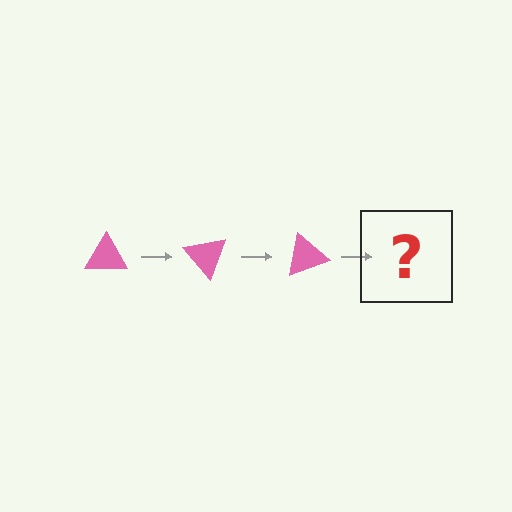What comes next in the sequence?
The next element should be a pink triangle rotated 150 degrees.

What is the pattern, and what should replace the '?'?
The pattern is that the triangle rotates 50 degrees each step. The '?' should be a pink triangle rotated 150 degrees.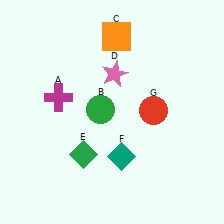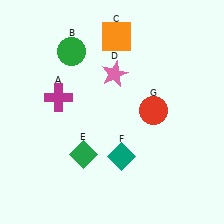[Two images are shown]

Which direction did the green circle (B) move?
The green circle (B) moved up.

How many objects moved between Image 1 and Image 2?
1 object moved between the two images.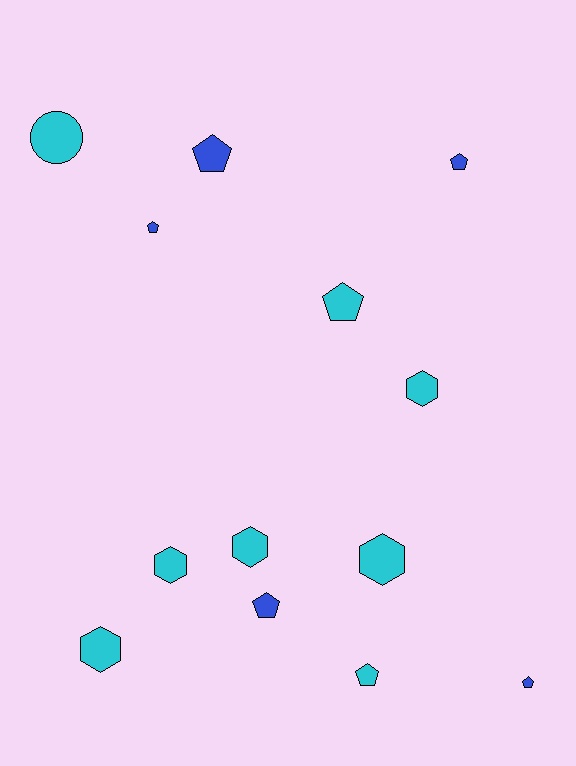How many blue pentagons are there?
There are 5 blue pentagons.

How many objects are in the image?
There are 13 objects.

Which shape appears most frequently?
Pentagon, with 7 objects.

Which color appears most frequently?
Cyan, with 8 objects.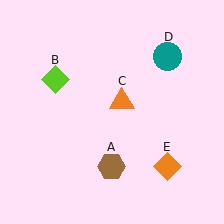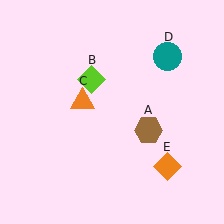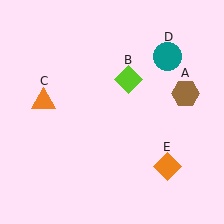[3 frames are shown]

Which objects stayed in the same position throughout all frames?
Teal circle (object D) and orange diamond (object E) remained stationary.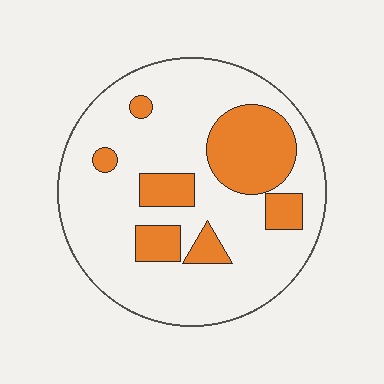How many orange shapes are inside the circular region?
7.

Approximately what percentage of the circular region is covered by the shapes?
Approximately 25%.